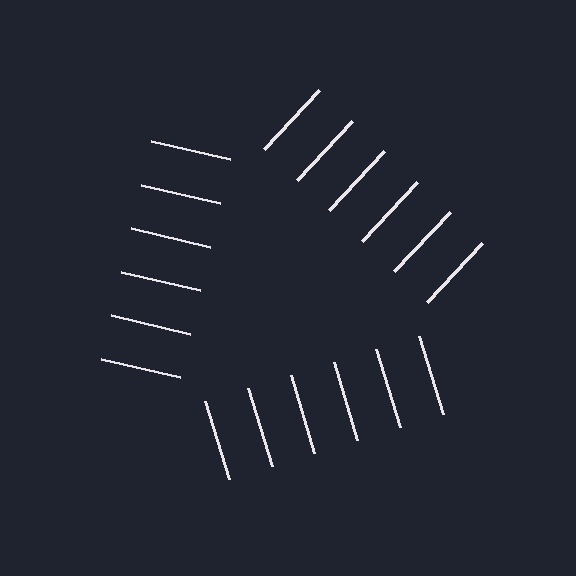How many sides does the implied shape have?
3 sides — the line-ends trace a triangle.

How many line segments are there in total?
18 — 6 along each of the 3 edges.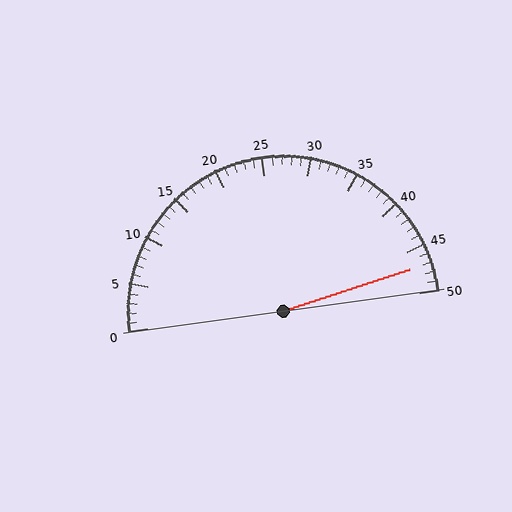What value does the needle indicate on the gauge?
The needle indicates approximately 47.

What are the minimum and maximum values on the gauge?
The gauge ranges from 0 to 50.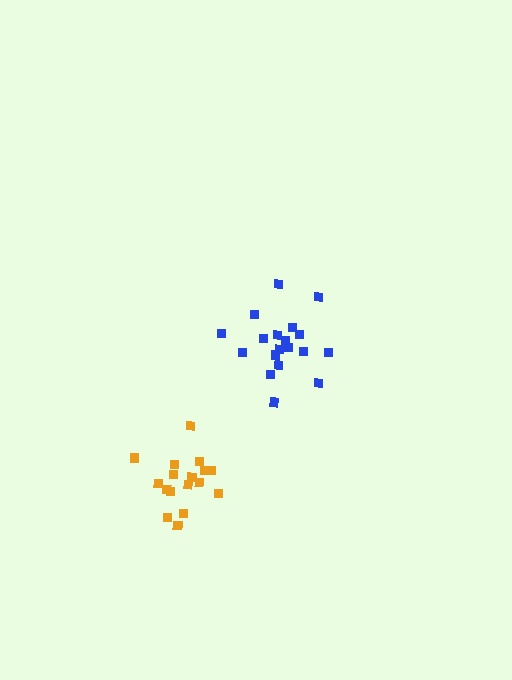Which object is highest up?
The blue cluster is topmost.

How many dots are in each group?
Group 1: 17 dots, Group 2: 19 dots (36 total).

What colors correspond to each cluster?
The clusters are colored: orange, blue.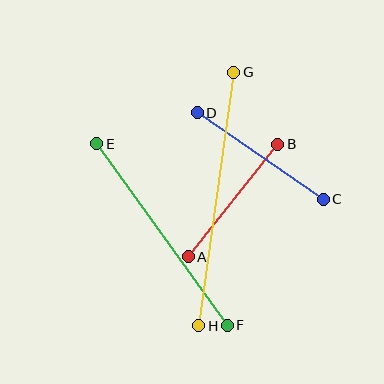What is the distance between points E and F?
The distance is approximately 223 pixels.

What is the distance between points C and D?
The distance is approximately 153 pixels.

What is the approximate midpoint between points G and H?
The midpoint is at approximately (216, 199) pixels.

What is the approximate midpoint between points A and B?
The midpoint is at approximately (233, 201) pixels.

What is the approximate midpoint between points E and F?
The midpoint is at approximately (162, 234) pixels.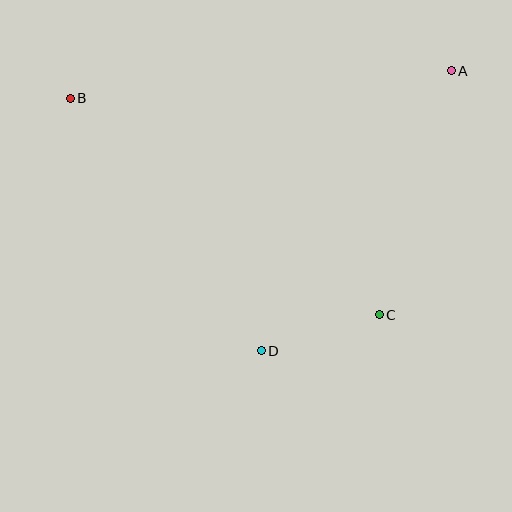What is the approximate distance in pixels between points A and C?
The distance between A and C is approximately 254 pixels.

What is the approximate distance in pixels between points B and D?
The distance between B and D is approximately 317 pixels.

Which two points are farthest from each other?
Points A and B are farthest from each other.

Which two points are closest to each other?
Points C and D are closest to each other.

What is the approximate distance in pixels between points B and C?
The distance between B and C is approximately 378 pixels.